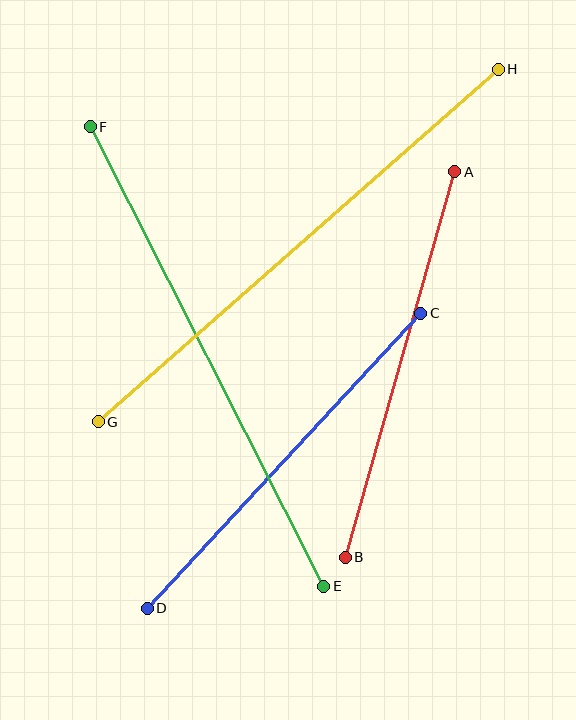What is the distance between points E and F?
The distance is approximately 515 pixels.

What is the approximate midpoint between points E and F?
The midpoint is at approximately (207, 357) pixels.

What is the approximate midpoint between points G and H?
The midpoint is at approximately (298, 246) pixels.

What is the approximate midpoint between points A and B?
The midpoint is at approximately (400, 365) pixels.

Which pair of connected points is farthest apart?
Points G and H are farthest apart.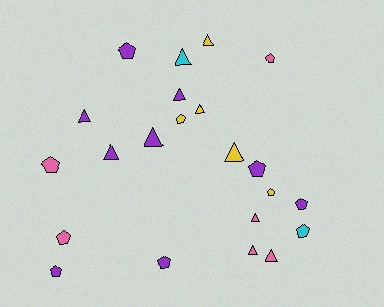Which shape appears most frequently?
Triangle, with 11 objects.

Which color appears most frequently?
Purple, with 9 objects.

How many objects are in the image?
There are 22 objects.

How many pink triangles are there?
There are 3 pink triangles.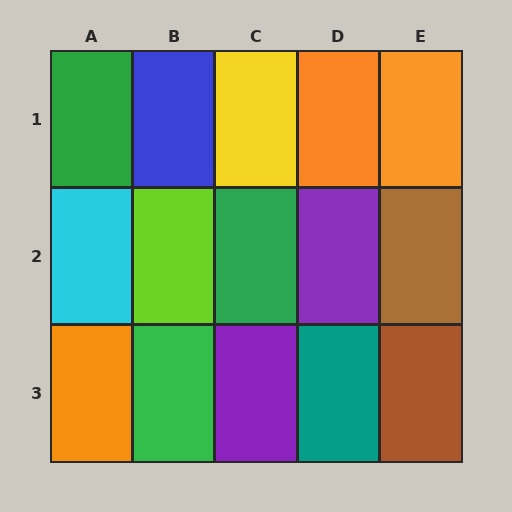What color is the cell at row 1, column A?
Green.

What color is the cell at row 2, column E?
Brown.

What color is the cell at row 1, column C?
Yellow.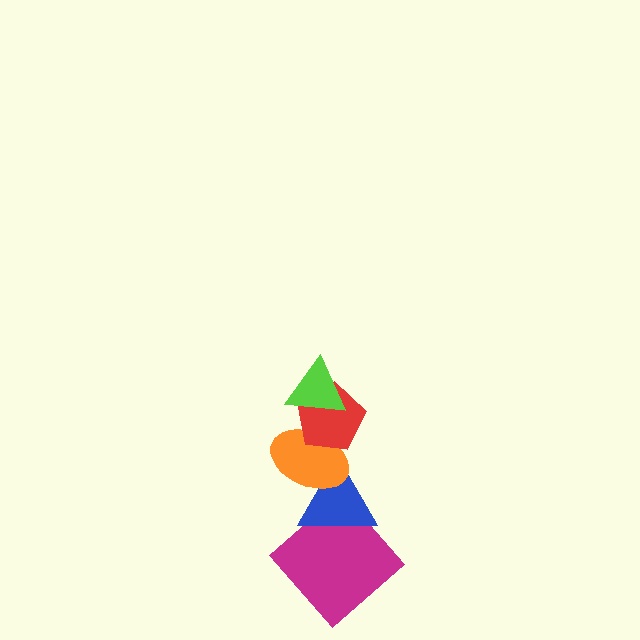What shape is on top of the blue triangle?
The orange ellipse is on top of the blue triangle.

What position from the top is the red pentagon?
The red pentagon is 2nd from the top.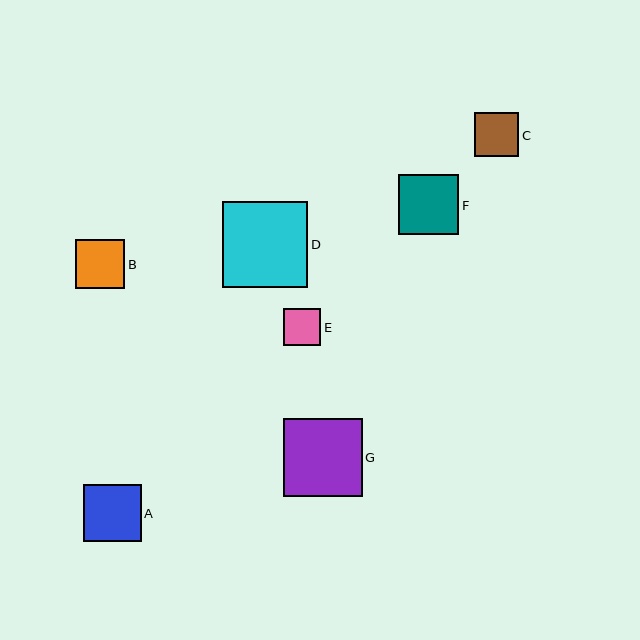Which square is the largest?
Square D is the largest with a size of approximately 85 pixels.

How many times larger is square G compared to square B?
Square G is approximately 1.6 times the size of square B.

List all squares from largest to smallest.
From largest to smallest: D, G, F, A, B, C, E.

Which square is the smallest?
Square E is the smallest with a size of approximately 37 pixels.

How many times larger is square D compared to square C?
Square D is approximately 1.9 times the size of square C.